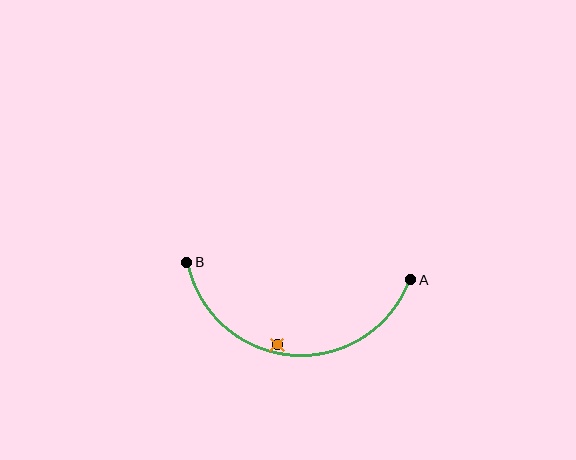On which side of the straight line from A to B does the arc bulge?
The arc bulges below the straight line connecting A and B.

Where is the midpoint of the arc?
The arc midpoint is the point on the curve farthest from the straight line joining A and B. It sits below that line.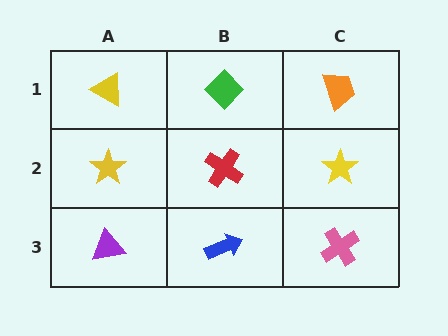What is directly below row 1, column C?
A yellow star.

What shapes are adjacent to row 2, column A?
A yellow triangle (row 1, column A), a purple triangle (row 3, column A), a red cross (row 2, column B).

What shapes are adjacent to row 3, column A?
A yellow star (row 2, column A), a blue arrow (row 3, column B).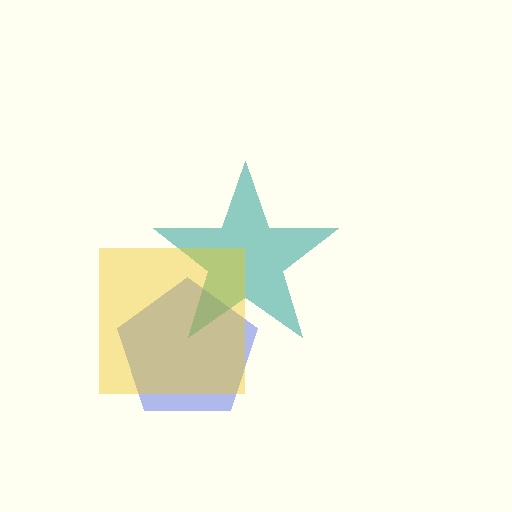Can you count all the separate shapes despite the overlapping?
Yes, there are 3 separate shapes.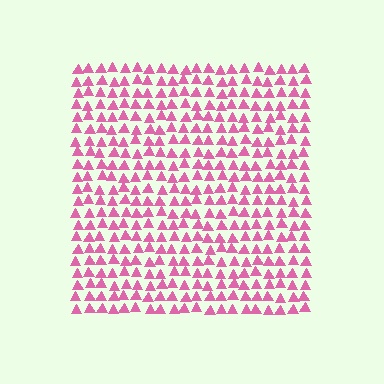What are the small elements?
The small elements are triangles.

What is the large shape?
The large shape is a square.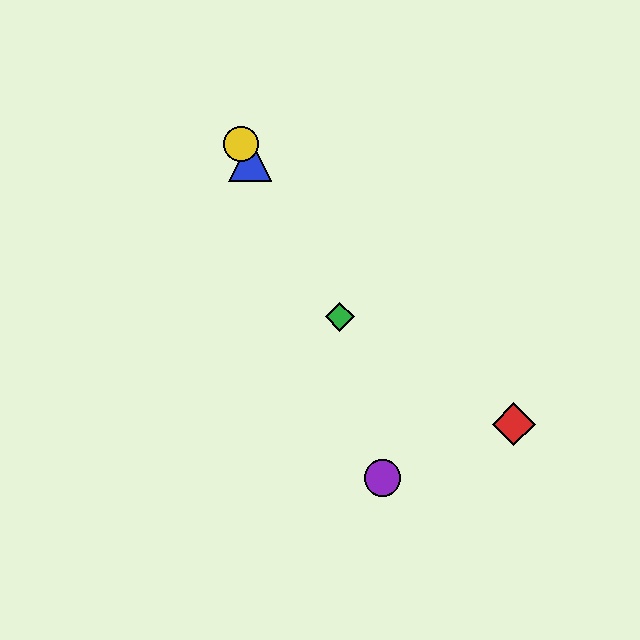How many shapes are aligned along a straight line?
3 shapes (the blue triangle, the green diamond, the yellow circle) are aligned along a straight line.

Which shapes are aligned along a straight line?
The blue triangle, the green diamond, the yellow circle are aligned along a straight line.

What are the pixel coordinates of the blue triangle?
The blue triangle is at (250, 160).